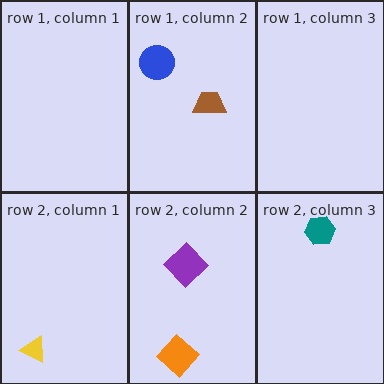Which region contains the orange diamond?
The row 2, column 2 region.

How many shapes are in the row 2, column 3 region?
1.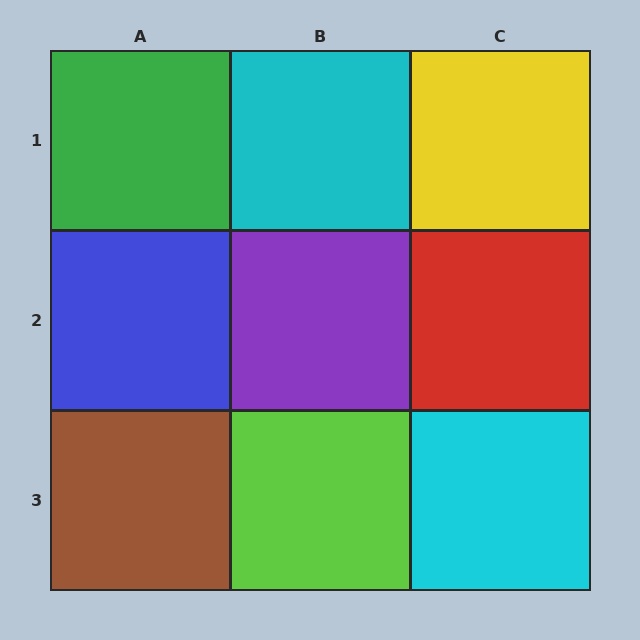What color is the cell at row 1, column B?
Cyan.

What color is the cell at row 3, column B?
Lime.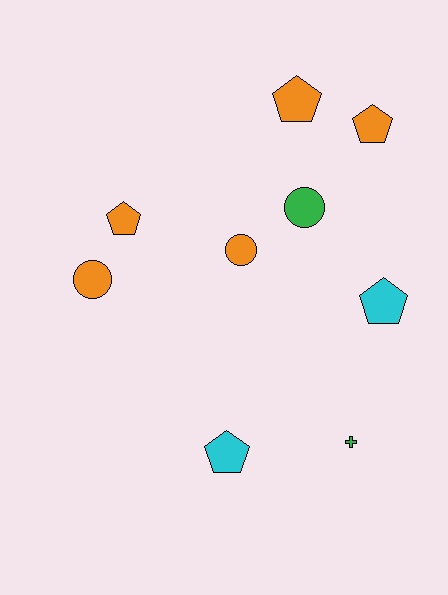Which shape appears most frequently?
Pentagon, with 5 objects.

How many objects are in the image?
There are 9 objects.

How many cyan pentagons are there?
There are 2 cyan pentagons.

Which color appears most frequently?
Orange, with 5 objects.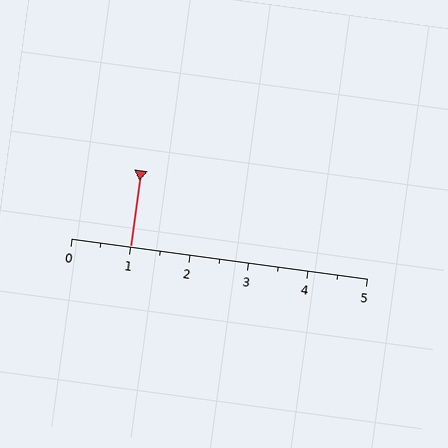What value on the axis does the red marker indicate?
The marker indicates approximately 1.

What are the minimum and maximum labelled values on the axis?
The axis runs from 0 to 5.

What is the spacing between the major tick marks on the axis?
The major ticks are spaced 1 apart.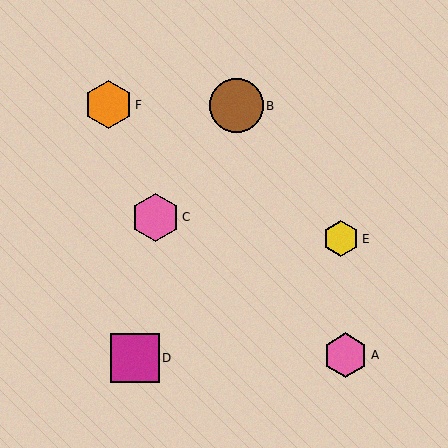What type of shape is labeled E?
Shape E is a yellow hexagon.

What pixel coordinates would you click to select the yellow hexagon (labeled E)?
Click at (341, 239) to select the yellow hexagon E.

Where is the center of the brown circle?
The center of the brown circle is at (237, 106).